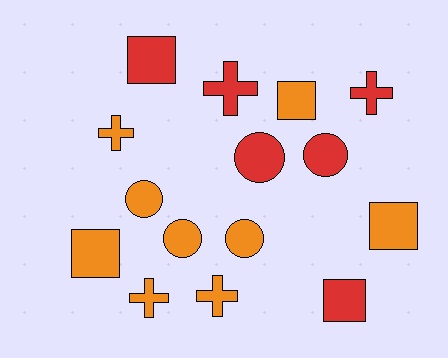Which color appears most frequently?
Orange, with 9 objects.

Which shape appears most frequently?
Square, with 5 objects.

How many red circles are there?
There are 2 red circles.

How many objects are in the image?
There are 15 objects.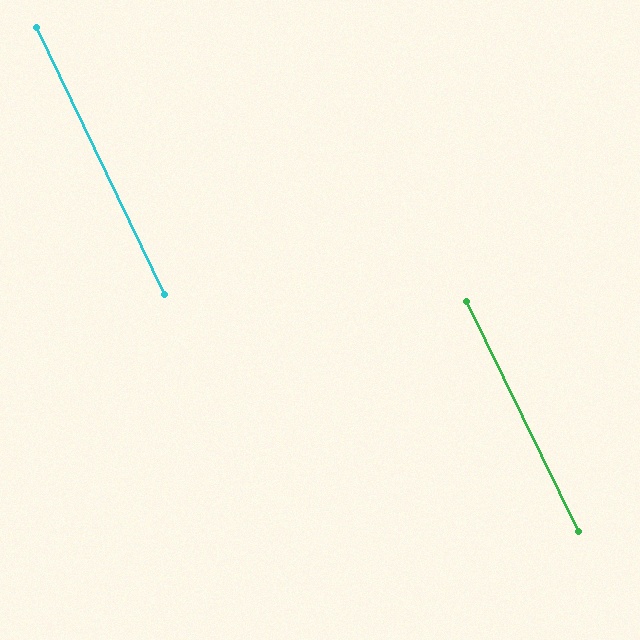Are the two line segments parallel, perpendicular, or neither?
Parallel — their directions differ by only 0.4°.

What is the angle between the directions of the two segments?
Approximately 0 degrees.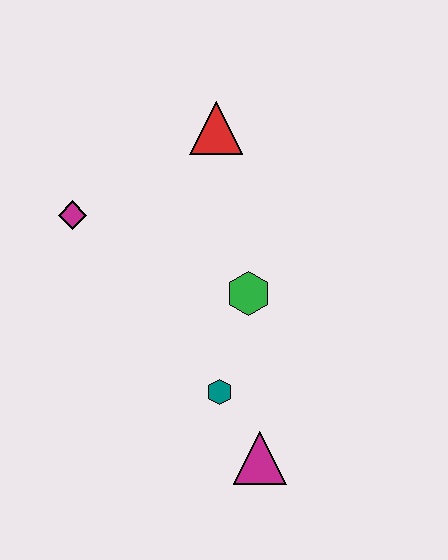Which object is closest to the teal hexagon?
The magenta triangle is closest to the teal hexagon.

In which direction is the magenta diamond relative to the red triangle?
The magenta diamond is to the left of the red triangle.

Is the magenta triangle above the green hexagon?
No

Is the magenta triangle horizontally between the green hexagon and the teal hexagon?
No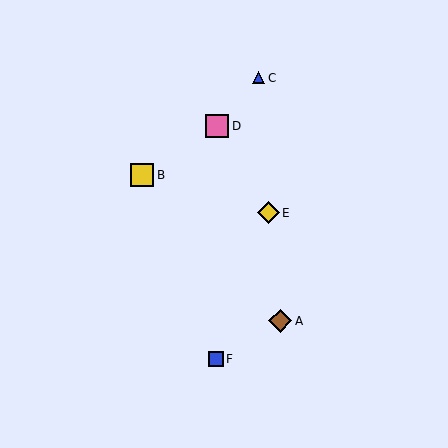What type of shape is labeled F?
Shape F is a blue square.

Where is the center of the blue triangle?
The center of the blue triangle is at (259, 78).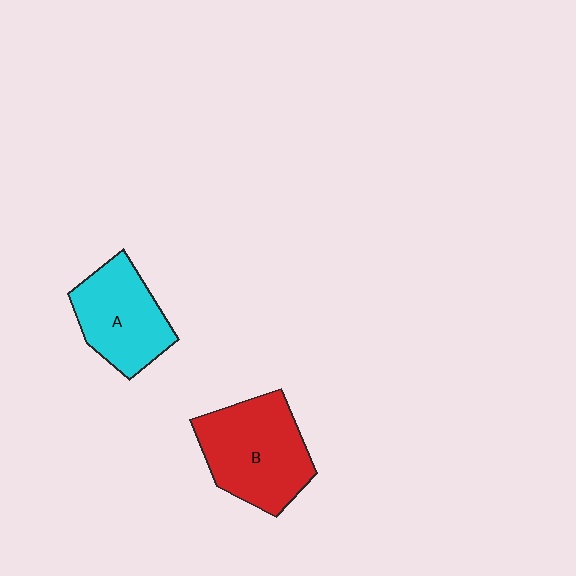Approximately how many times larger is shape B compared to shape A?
Approximately 1.2 times.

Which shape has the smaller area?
Shape A (cyan).